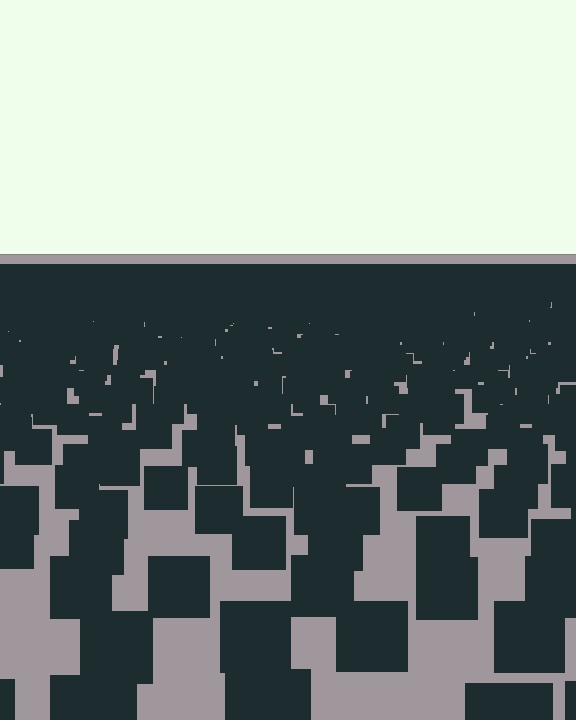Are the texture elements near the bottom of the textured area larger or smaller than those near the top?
Larger. Near the bottom, elements are closer to the viewer and appear at a bigger on-screen size.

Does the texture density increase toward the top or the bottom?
Density increases toward the top.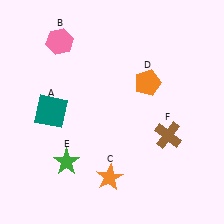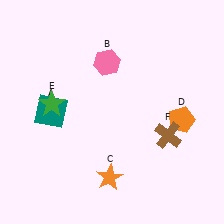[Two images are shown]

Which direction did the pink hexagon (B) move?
The pink hexagon (B) moved right.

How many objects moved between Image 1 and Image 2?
3 objects moved between the two images.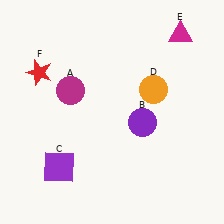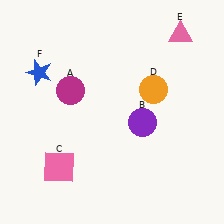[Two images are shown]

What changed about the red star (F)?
In Image 1, F is red. In Image 2, it changed to blue.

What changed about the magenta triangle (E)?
In Image 1, E is magenta. In Image 2, it changed to pink.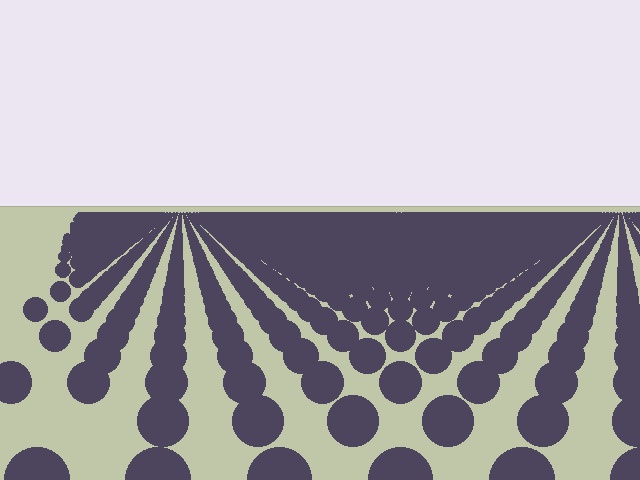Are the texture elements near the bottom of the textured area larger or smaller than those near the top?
Larger. Near the bottom, elements are closer to the viewer and appear at a bigger on-screen size.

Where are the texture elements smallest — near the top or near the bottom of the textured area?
Near the top.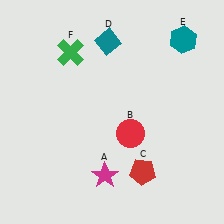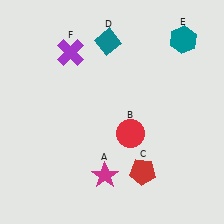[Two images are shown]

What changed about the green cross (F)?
In Image 1, F is green. In Image 2, it changed to purple.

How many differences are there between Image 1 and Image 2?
There is 1 difference between the two images.